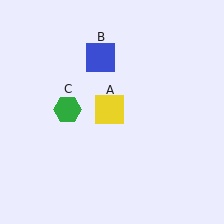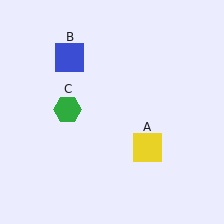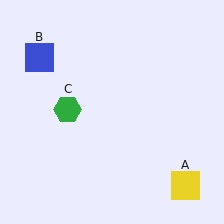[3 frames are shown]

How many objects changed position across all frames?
2 objects changed position: yellow square (object A), blue square (object B).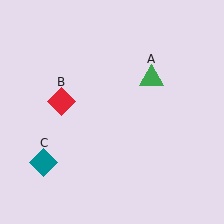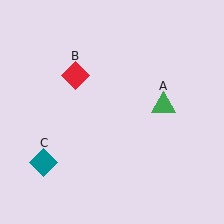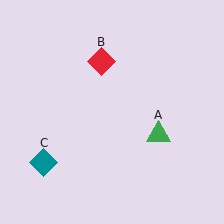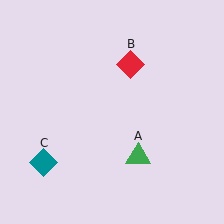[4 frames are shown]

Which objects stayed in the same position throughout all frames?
Teal diamond (object C) remained stationary.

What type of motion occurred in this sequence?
The green triangle (object A), red diamond (object B) rotated clockwise around the center of the scene.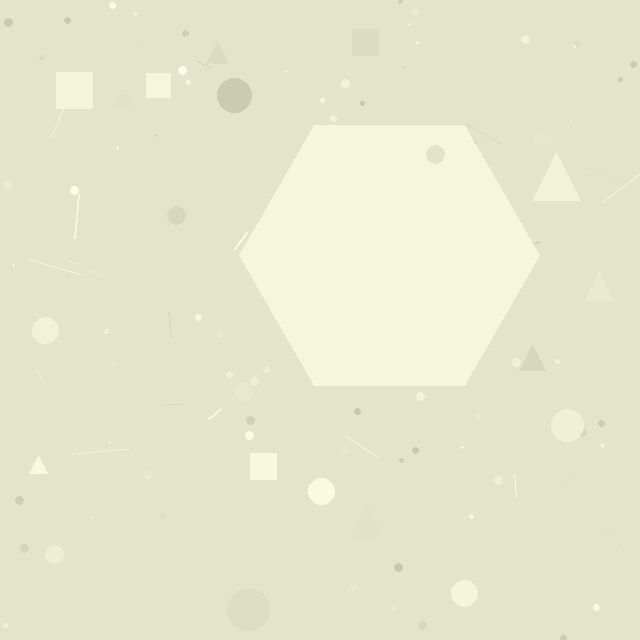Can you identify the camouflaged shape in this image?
The camouflaged shape is a hexagon.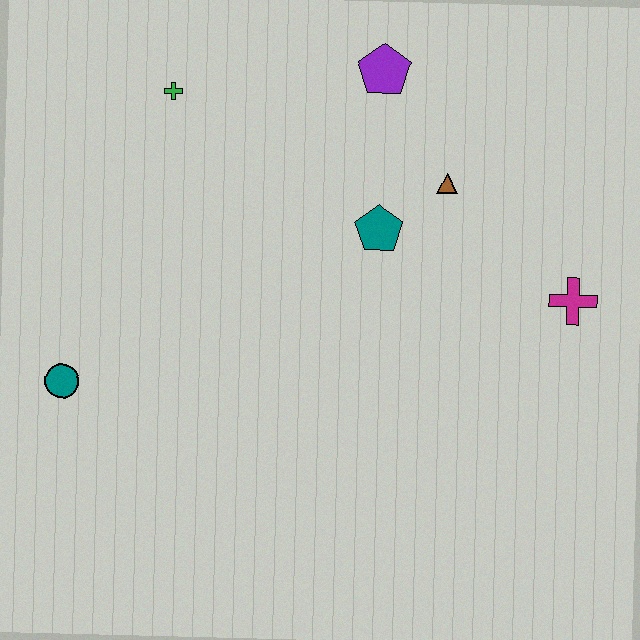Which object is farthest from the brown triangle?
The teal circle is farthest from the brown triangle.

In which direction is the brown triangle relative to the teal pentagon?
The brown triangle is to the right of the teal pentagon.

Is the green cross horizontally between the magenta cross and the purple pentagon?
No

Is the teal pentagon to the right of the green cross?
Yes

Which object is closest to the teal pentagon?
The brown triangle is closest to the teal pentagon.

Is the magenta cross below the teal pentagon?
Yes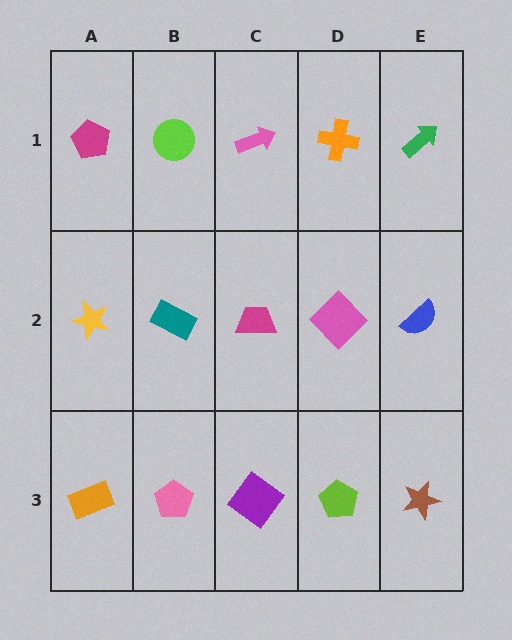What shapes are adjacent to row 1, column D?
A pink diamond (row 2, column D), a pink arrow (row 1, column C), a green arrow (row 1, column E).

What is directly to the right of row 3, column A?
A pink pentagon.